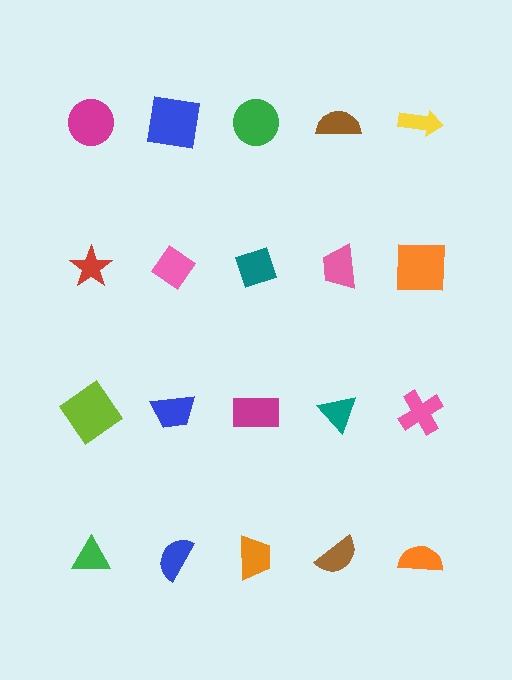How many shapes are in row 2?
5 shapes.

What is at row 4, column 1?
A green triangle.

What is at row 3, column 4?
A teal triangle.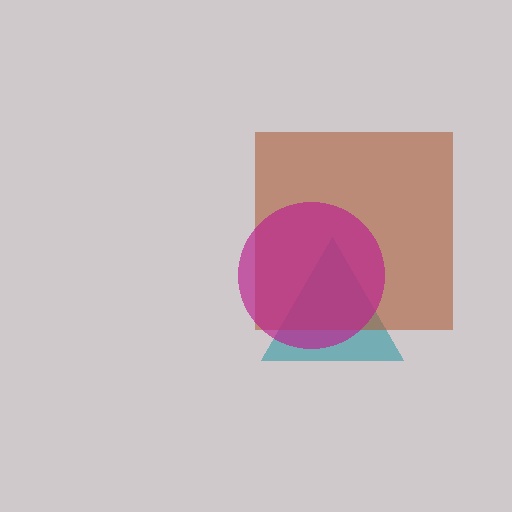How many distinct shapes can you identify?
There are 3 distinct shapes: a teal triangle, a brown square, a magenta circle.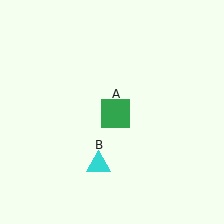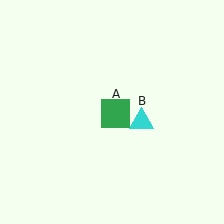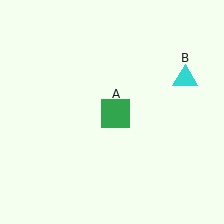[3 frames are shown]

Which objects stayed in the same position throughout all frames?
Green square (object A) remained stationary.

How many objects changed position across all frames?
1 object changed position: cyan triangle (object B).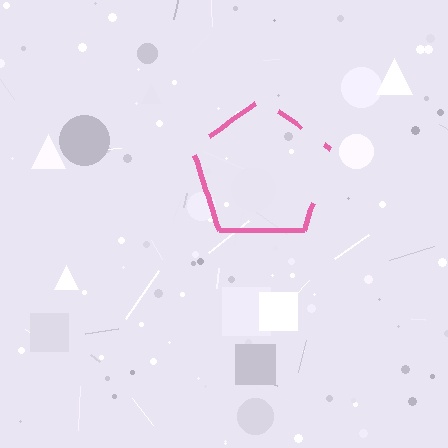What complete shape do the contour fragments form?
The contour fragments form a pentagon.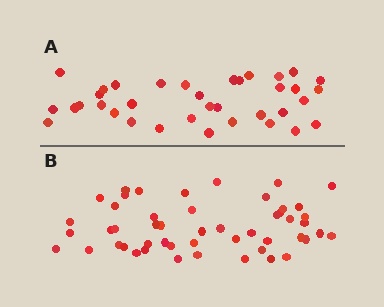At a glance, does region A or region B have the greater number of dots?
Region B (the bottom region) has more dots.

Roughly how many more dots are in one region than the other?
Region B has approximately 15 more dots than region A.